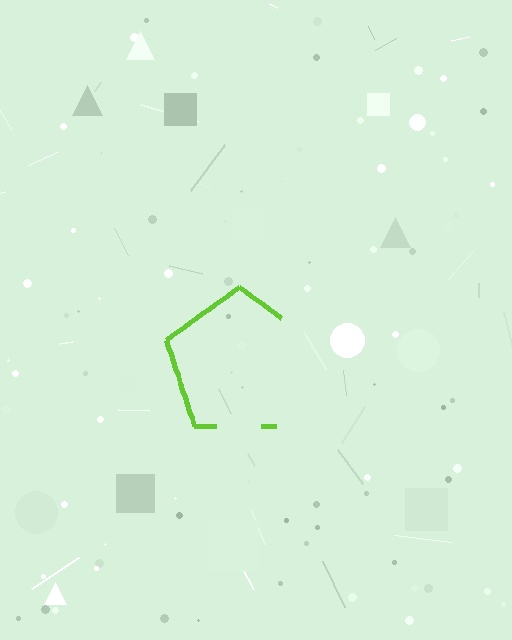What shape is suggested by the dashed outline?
The dashed outline suggests a pentagon.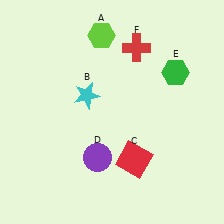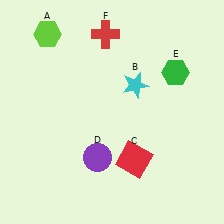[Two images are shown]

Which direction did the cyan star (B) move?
The cyan star (B) moved right.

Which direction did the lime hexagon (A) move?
The lime hexagon (A) moved left.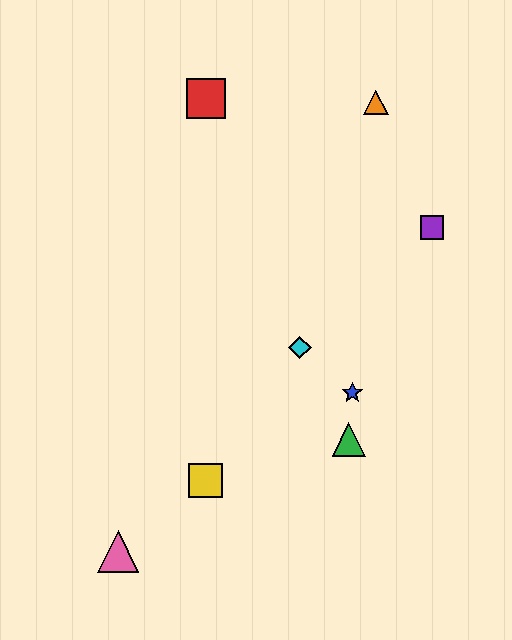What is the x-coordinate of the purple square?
The purple square is at x≈432.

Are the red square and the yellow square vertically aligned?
Yes, both are at x≈206.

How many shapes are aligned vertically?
2 shapes (the red square, the yellow square) are aligned vertically.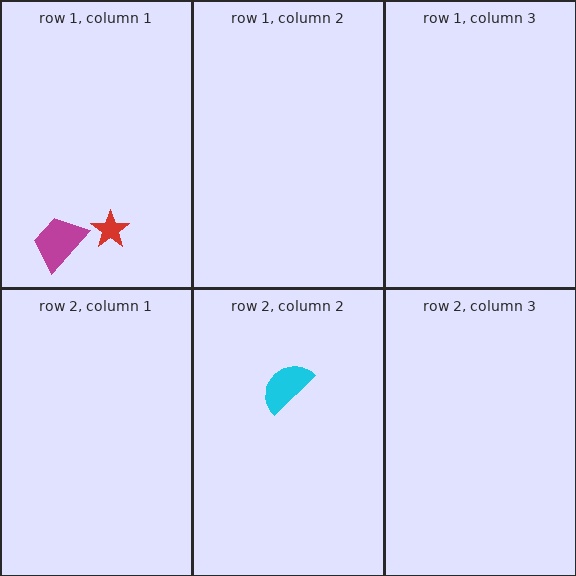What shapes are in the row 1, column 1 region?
The red star, the magenta trapezoid.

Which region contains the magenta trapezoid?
The row 1, column 1 region.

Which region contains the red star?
The row 1, column 1 region.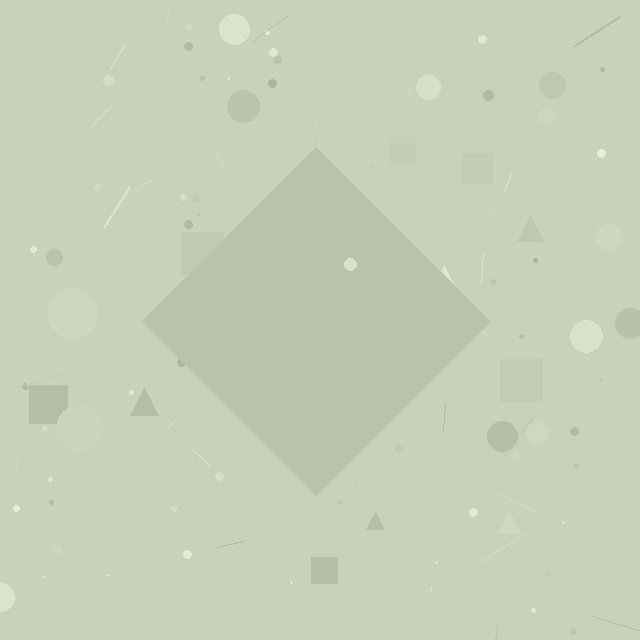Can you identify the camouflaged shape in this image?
The camouflaged shape is a diamond.